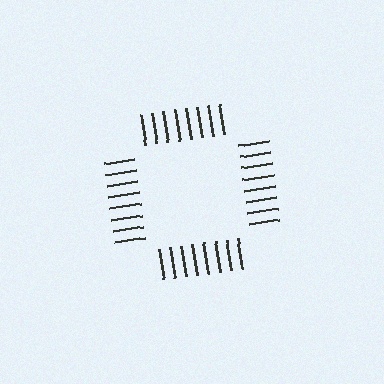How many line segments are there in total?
32 — 8 along each of the 4 edges.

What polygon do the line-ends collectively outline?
An illusory square — the line segments terminate on its edges but no continuous stroke is drawn.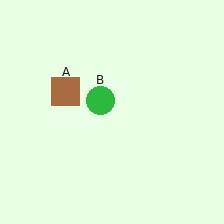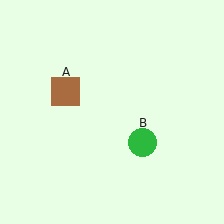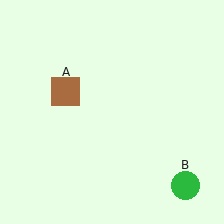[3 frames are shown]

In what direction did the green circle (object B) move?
The green circle (object B) moved down and to the right.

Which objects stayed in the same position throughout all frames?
Brown square (object A) remained stationary.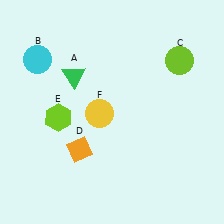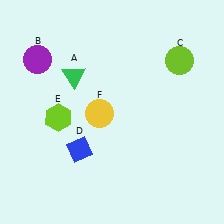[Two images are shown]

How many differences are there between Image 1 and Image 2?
There are 2 differences between the two images.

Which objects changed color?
B changed from cyan to purple. D changed from orange to blue.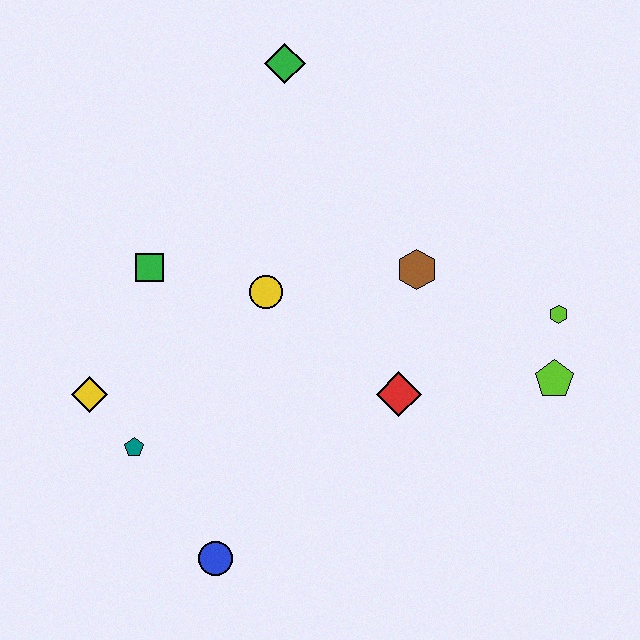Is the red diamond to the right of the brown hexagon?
No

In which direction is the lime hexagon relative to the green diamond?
The lime hexagon is to the right of the green diamond.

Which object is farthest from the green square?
The lime pentagon is farthest from the green square.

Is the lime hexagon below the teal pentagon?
No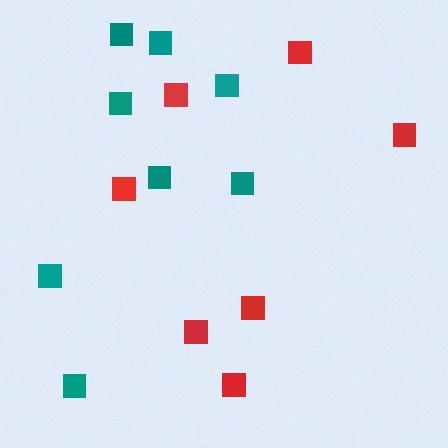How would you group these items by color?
There are 2 groups: one group of teal squares (8) and one group of red squares (7).